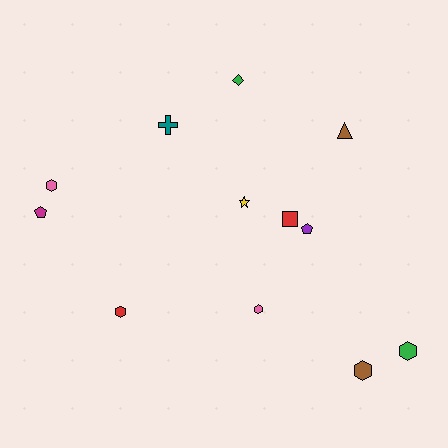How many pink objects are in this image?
There are 2 pink objects.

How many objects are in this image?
There are 12 objects.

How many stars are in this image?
There is 1 star.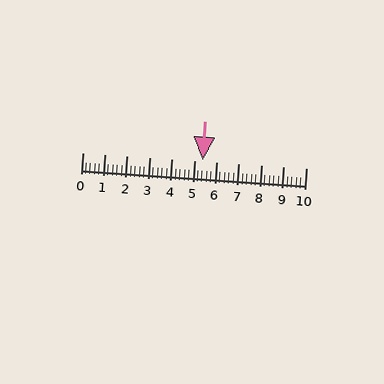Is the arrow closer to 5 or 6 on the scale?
The arrow is closer to 5.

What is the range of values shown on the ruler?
The ruler shows values from 0 to 10.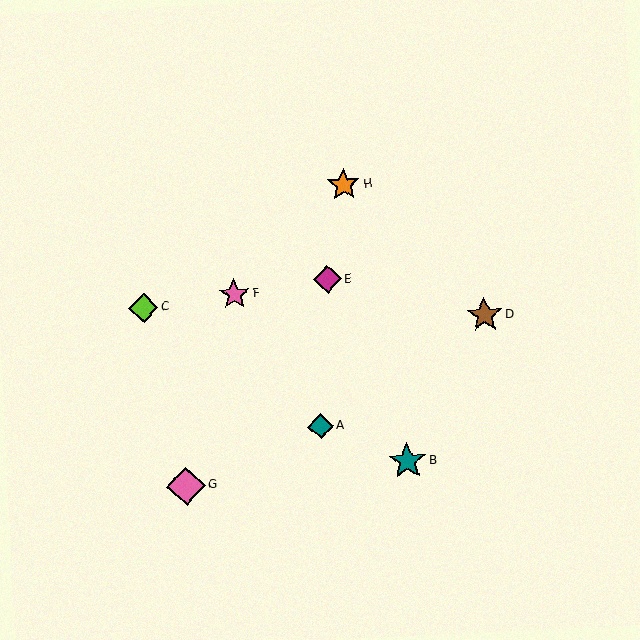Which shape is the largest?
The pink diamond (labeled G) is the largest.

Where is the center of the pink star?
The center of the pink star is at (234, 295).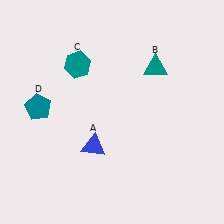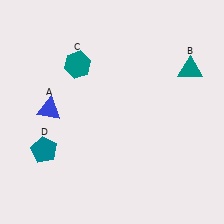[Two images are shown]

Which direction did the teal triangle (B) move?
The teal triangle (B) moved right.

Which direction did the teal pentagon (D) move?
The teal pentagon (D) moved down.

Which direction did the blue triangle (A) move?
The blue triangle (A) moved left.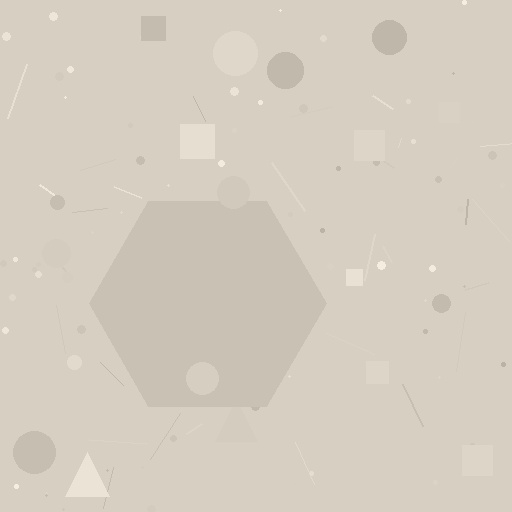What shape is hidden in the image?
A hexagon is hidden in the image.